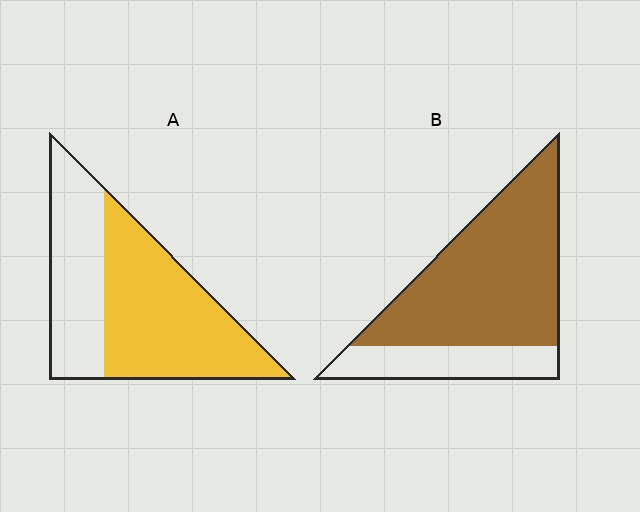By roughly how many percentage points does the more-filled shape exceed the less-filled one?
By roughly 15 percentage points (B over A).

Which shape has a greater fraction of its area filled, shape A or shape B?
Shape B.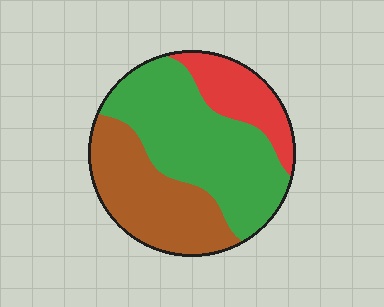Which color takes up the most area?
Green, at roughly 50%.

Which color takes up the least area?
Red, at roughly 20%.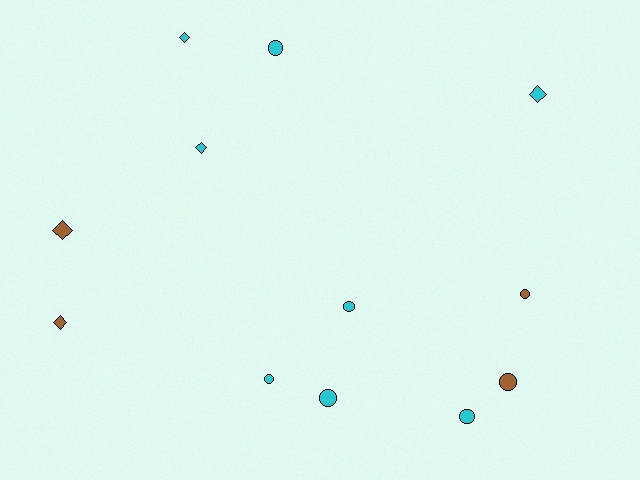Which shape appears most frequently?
Circle, with 7 objects.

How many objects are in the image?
There are 12 objects.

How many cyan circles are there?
There are 5 cyan circles.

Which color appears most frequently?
Cyan, with 8 objects.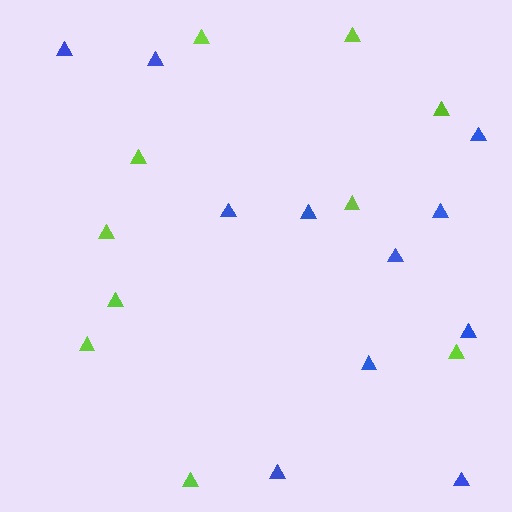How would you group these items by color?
There are 2 groups: one group of lime triangles (10) and one group of blue triangles (11).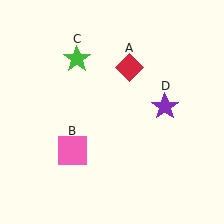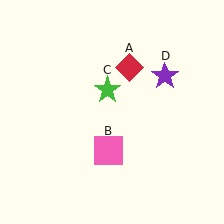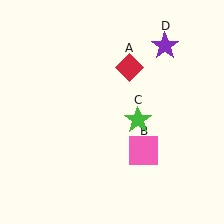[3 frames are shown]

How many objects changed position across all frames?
3 objects changed position: pink square (object B), green star (object C), purple star (object D).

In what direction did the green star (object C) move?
The green star (object C) moved down and to the right.